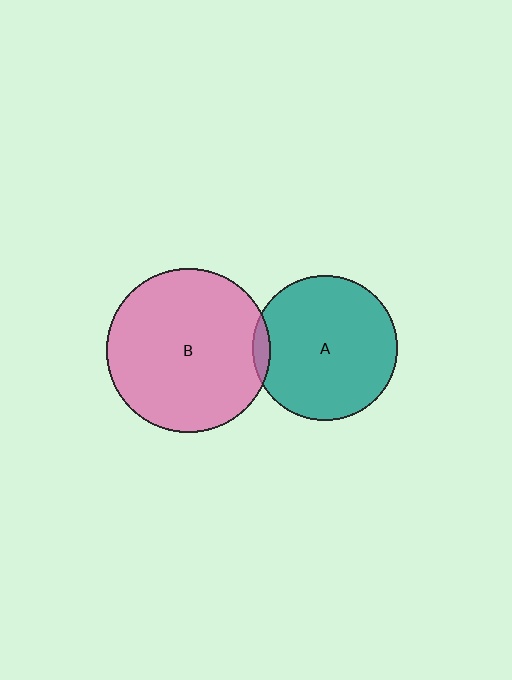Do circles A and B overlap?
Yes.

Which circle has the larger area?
Circle B (pink).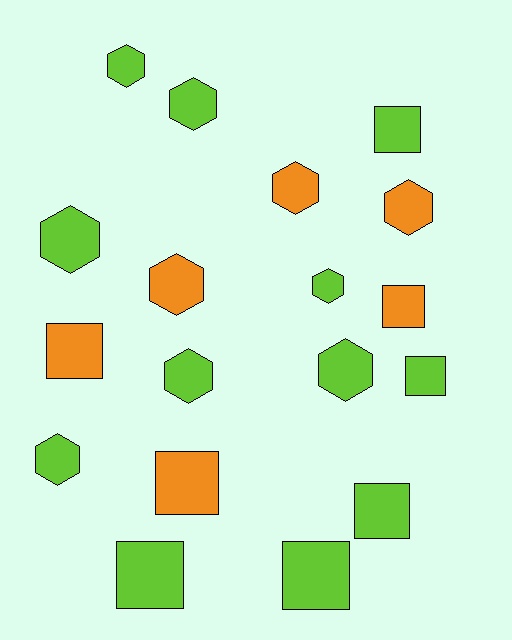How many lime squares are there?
There are 5 lime squares.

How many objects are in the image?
There are 18 objects.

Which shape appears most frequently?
Hexagon, with 10 objects.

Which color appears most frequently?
Lime, with 12 objects.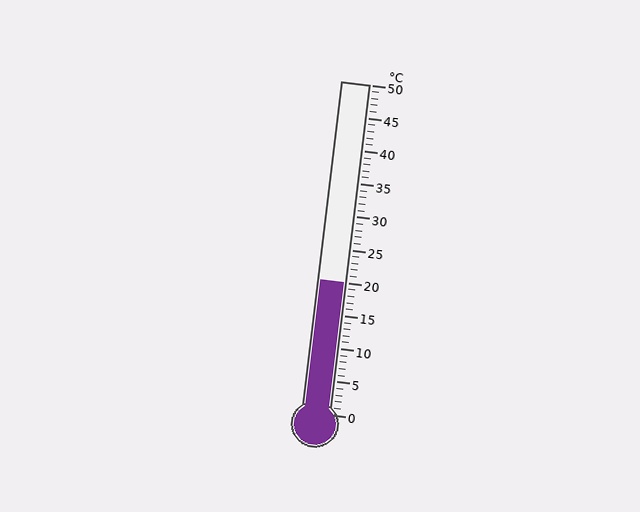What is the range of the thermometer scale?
The thermometer scale ranges from 0°C to 50°C.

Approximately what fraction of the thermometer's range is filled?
The thermometer is filled to approximately 40% of its range.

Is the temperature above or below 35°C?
The temperature is below 35°C.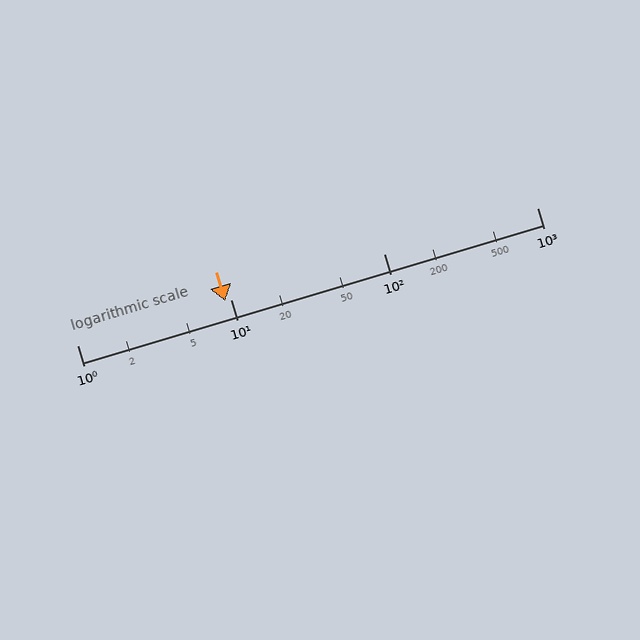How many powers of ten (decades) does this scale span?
The scale spans 3 decades, from 1 to 1000.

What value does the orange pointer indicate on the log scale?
The pointer indicates approximately 9.2.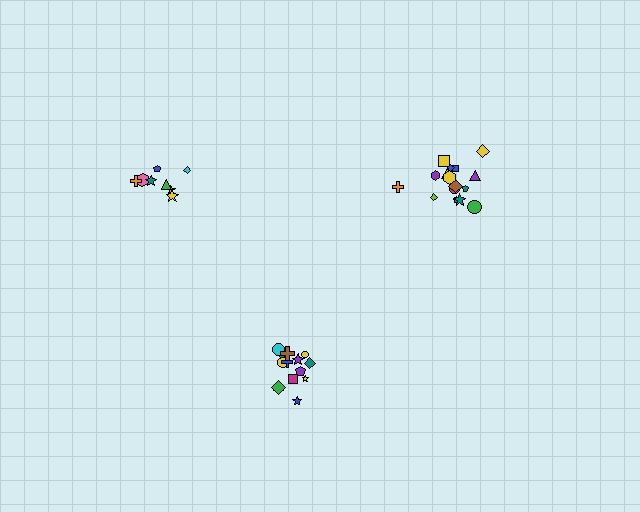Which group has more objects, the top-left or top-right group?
The top-right group.